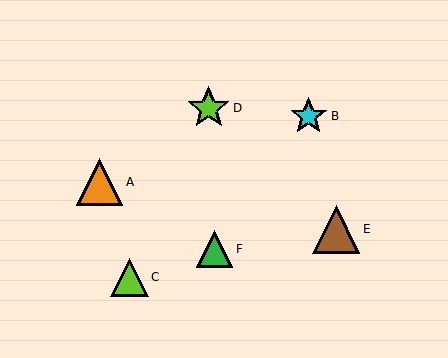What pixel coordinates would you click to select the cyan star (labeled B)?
Click at (309, 116) to select the cyan star B.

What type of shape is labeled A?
Shape A is an orange triangle.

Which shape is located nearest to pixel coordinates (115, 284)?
The lime triangle (labeled C) at (129, 277) is nearest to that location.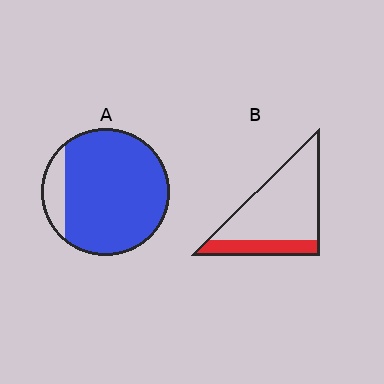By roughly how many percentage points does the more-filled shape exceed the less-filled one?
By roughly 65 percentage points (A over B).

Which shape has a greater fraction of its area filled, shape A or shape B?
Shape A.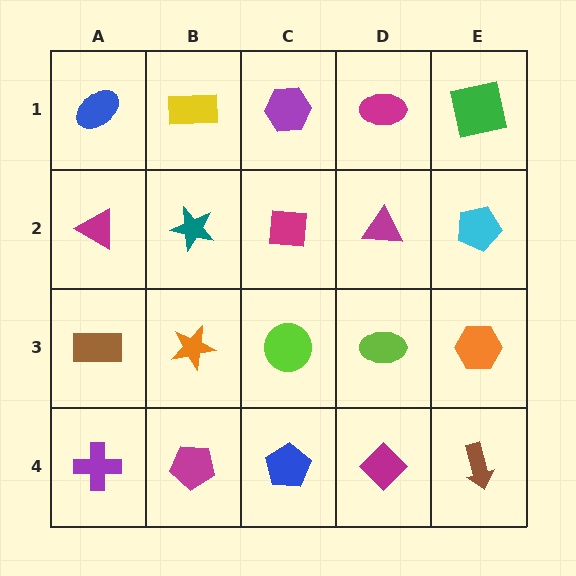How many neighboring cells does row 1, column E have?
2.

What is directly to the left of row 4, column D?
A blue pentagon.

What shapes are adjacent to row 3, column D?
A magenta triangle (row 2, column D), a magenta diamond (row 4, column D), a lime circle (row 3, column C), an orange hexagon (row 3, column E).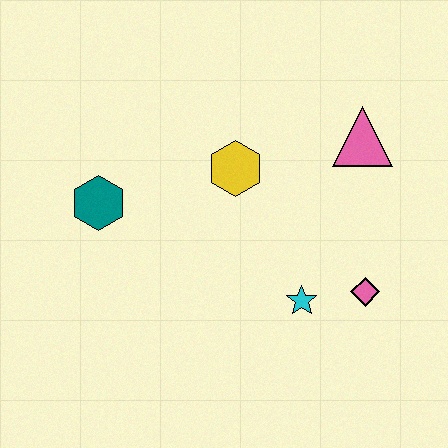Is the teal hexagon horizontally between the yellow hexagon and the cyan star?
No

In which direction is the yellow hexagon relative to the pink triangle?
The yellow hexagon is to the left of the pink triangle.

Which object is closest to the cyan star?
The pink diamond is closest to the cyan star.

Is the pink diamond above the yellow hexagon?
No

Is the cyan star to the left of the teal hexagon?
No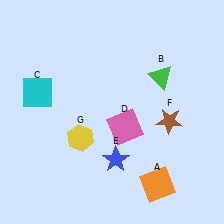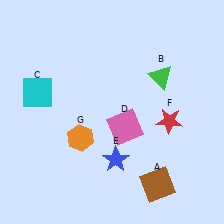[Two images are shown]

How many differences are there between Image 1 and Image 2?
There are 3 differences between the two images.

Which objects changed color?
A changed from orange to brown. F changed from brown to red. G changed from yellow to orange.